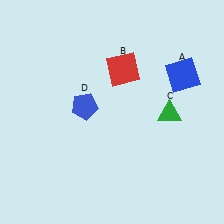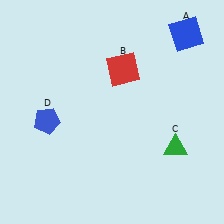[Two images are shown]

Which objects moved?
The objects that moved are: the blue square (A), the green triangle (C), the blue pentagon (D).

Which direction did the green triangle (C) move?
The green triangle (C) moved down.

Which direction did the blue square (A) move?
The blue square (A) moved up.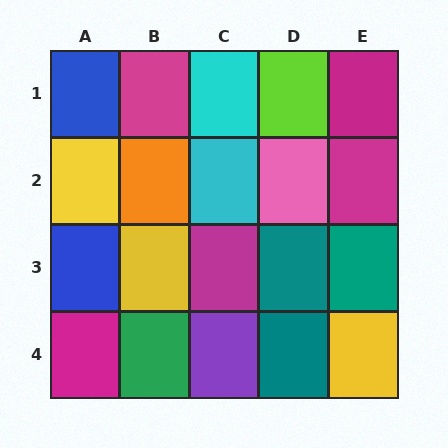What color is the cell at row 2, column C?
Cyan.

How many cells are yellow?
3 cells are yellow.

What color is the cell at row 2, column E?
Magenta.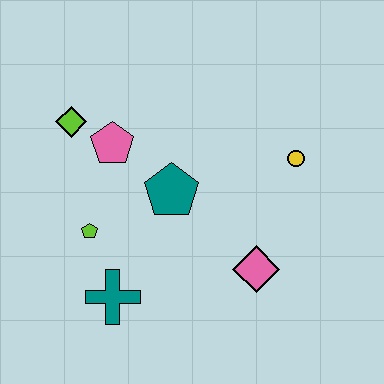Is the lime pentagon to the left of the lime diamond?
No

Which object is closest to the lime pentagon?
The teal cross is closest to the lime pentagon.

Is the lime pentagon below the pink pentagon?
Yes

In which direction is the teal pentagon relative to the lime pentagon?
The teal pentagon is to the right of the lime pentagon.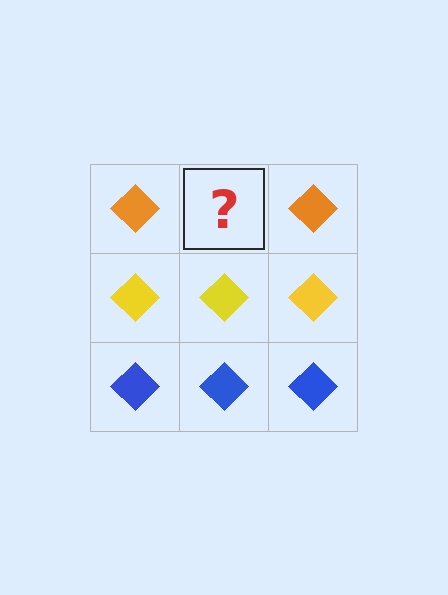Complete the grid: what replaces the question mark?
The question mark should be replaced with an orange diamond.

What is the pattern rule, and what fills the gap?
The rule is that each row has a consistent color. The gap should be filled with an orange diamond.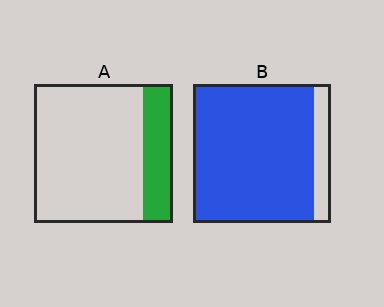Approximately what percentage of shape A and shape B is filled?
A is approximately 20% and B is approximately 90%.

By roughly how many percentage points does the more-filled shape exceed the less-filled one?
By roughly 65 percentage points (B over A).